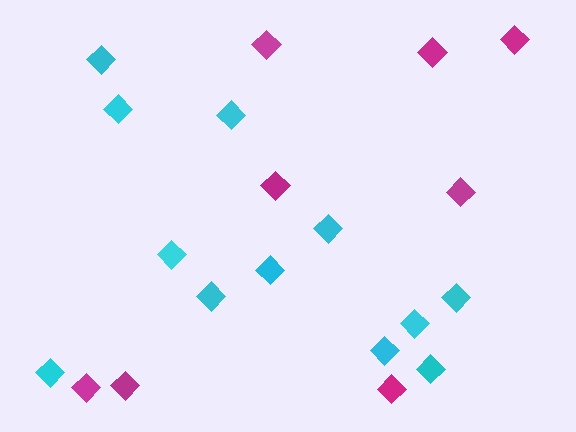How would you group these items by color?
There are 2 groups: one group of magenta diamonds (8) and one group of cyan diamonds (12).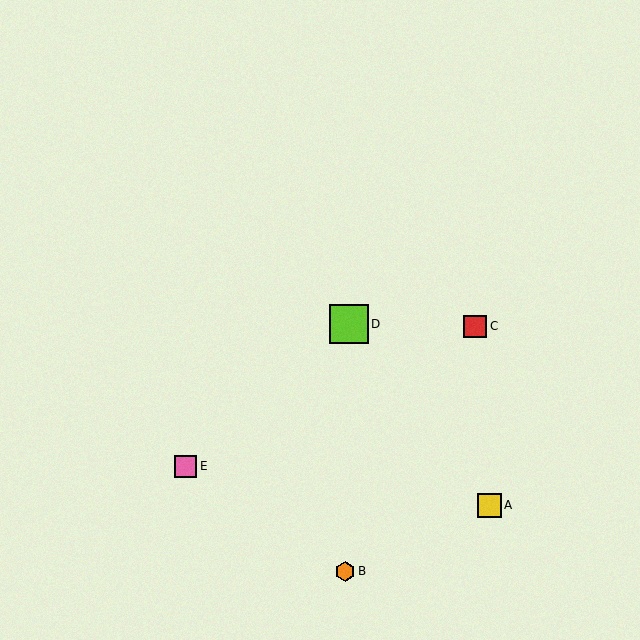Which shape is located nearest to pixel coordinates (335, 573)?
The orange hexagon (labeled B) at (345, 571) is nearest to that location.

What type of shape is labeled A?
Shape A is a yellow square.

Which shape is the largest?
The lime square (labeled D) is the largest.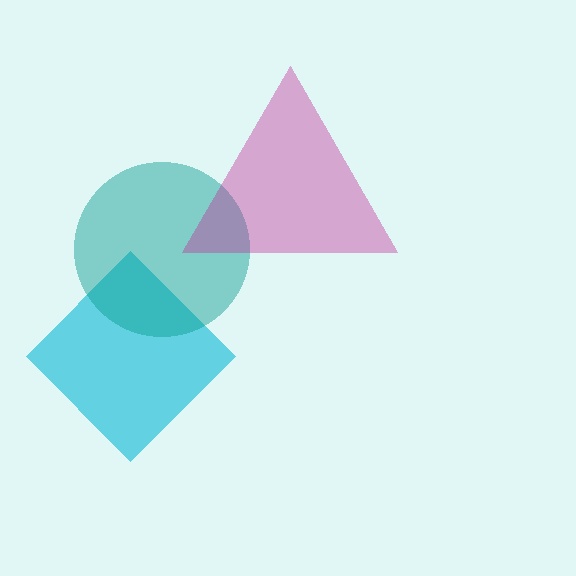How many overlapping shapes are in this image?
There are 3 overlapping shapes in the image.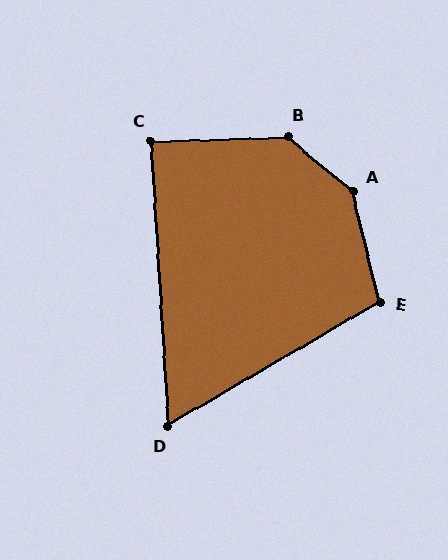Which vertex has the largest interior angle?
A, at approximately 143 degrees.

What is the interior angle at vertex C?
Approximately 88 degrees (approximately right).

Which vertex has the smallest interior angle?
D, at approximately 63 degrees.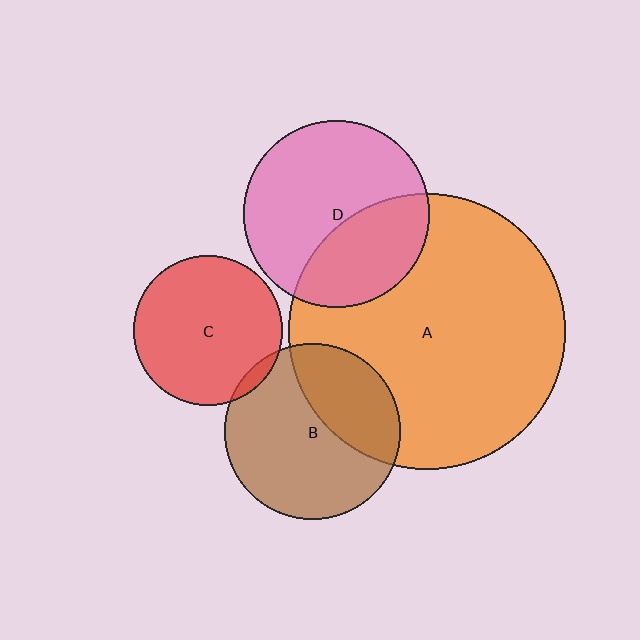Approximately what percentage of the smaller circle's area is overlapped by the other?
Approximately 35%.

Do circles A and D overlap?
Yes.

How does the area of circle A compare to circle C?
Approximately 3.4 times.